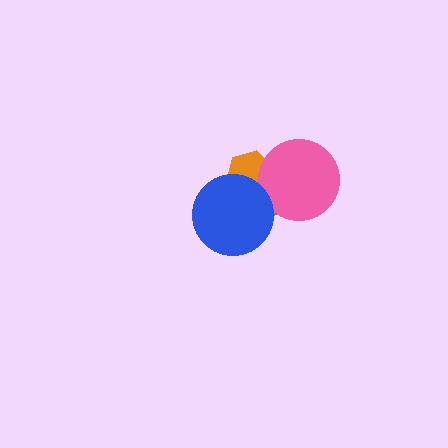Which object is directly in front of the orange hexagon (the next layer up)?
The pink circle is directly in front of the orange hexagon.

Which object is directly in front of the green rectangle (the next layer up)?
The orange hexagon is directly in front of the green rectangle.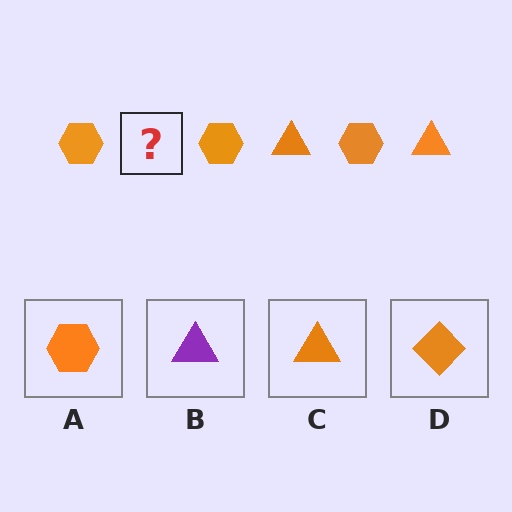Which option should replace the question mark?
Option C.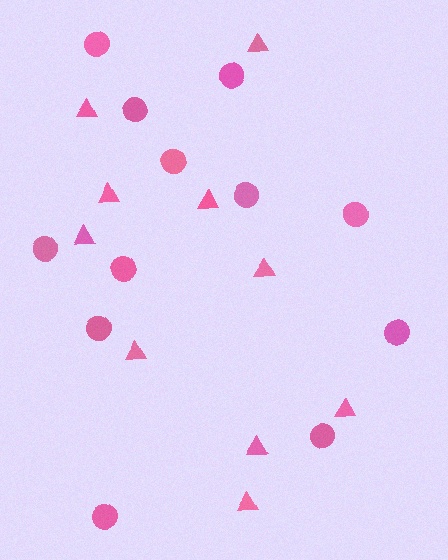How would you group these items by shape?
There are 2 groups: one group of triangles (10) and one group of circles (12).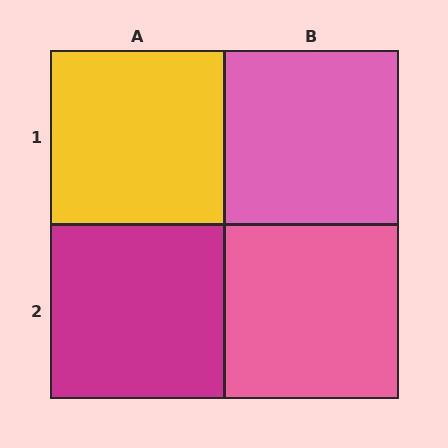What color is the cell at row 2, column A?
Magenta.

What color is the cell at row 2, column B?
Pink.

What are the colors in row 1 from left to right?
Yellow, pink.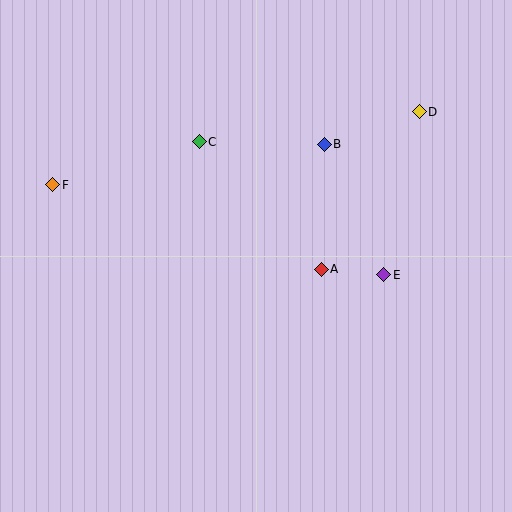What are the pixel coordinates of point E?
Point E is at (384, 275).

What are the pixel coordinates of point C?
Point C is at (199, 142).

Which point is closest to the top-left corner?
Point F is closest to the top-left corner.